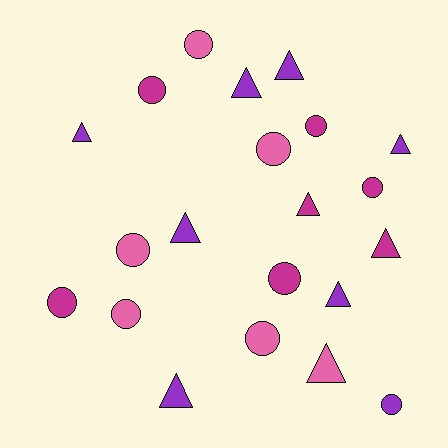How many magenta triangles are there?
There are 2 magenta triangles.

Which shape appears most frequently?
Circle, with 11 objects.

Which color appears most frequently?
Purple, with 8 objects.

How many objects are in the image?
There are 21 objects.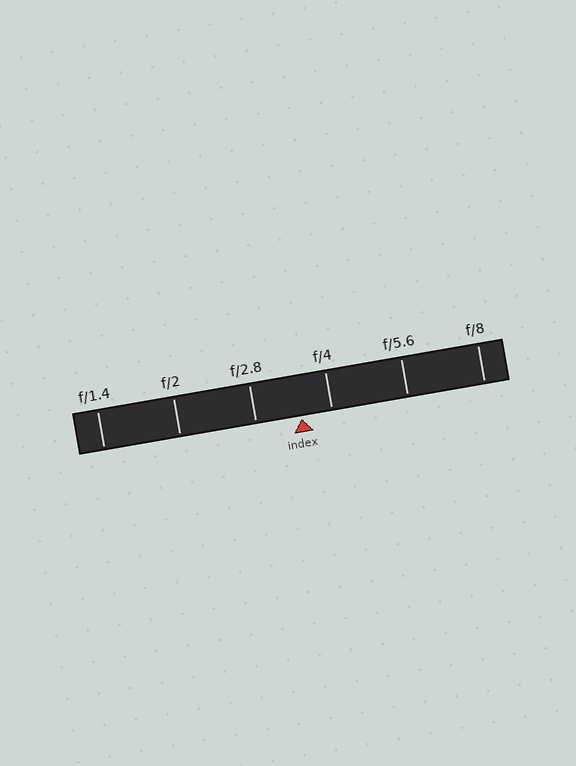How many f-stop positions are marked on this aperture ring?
There are 6 f-stop positions marked.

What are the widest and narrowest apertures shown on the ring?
The widest aperture shown is f/1.4 and the narrowest is f/8.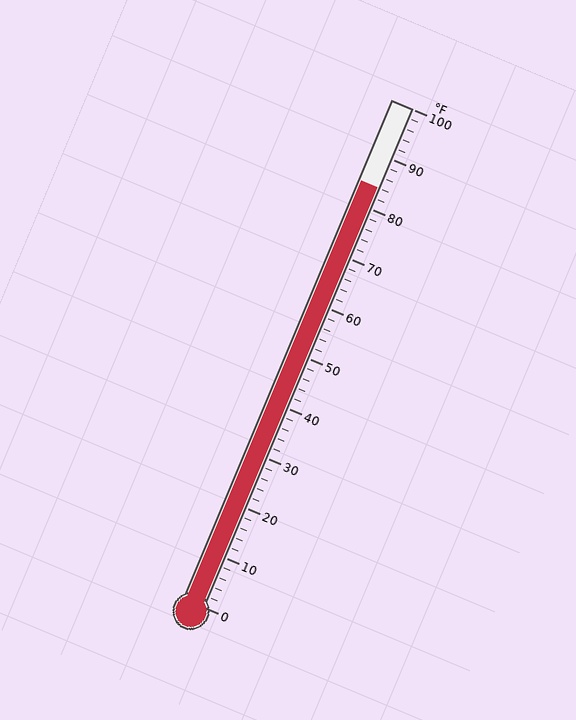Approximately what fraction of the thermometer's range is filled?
The thermometer is filled to approximately 85% of its range.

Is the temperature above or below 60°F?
The temperature is above 60°F.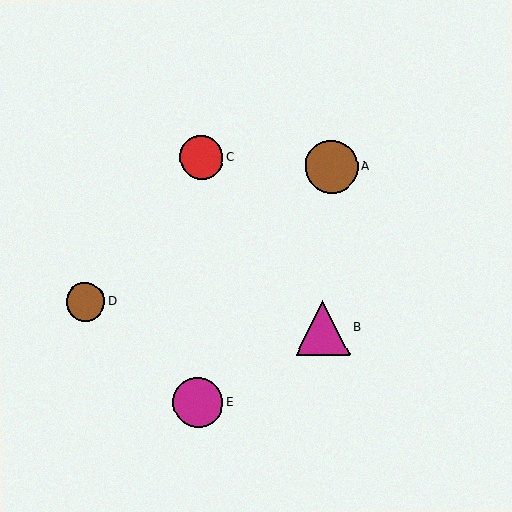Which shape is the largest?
The magenta triangle (labeled B) is the largest.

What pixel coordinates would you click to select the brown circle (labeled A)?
Click at (331, 167) to select the brown circle A.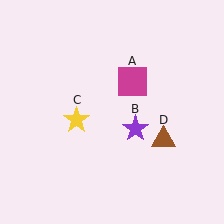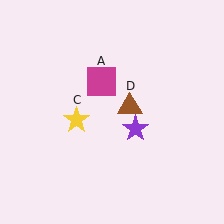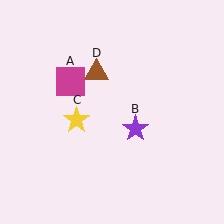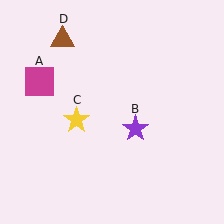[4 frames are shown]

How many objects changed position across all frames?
2 objects changed position: magenta square (object A), brown triangle (object D).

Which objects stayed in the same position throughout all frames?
Purple star (object B) and yellow star (object C) remained stationary.